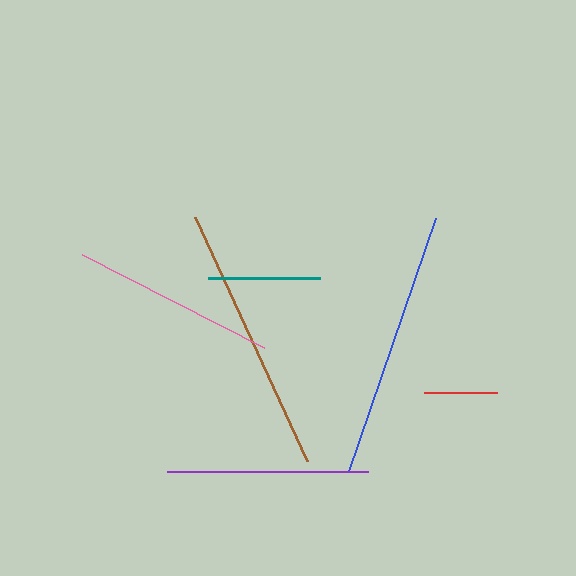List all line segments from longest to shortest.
From longest to shortest: brown, blue, pink, purple, teal, red.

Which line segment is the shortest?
The red line is the shortest at approximately 73 pixels.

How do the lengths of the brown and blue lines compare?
The brown and blue lines are approximately the same length.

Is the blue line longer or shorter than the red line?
The blue line is longer than the red line.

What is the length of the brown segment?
The brown segment is approximately 269 pixels long.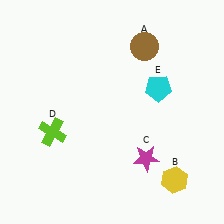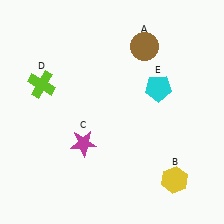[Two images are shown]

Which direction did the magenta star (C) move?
The magenta star (C) moved left.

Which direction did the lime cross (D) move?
The lime cross (D) moved up.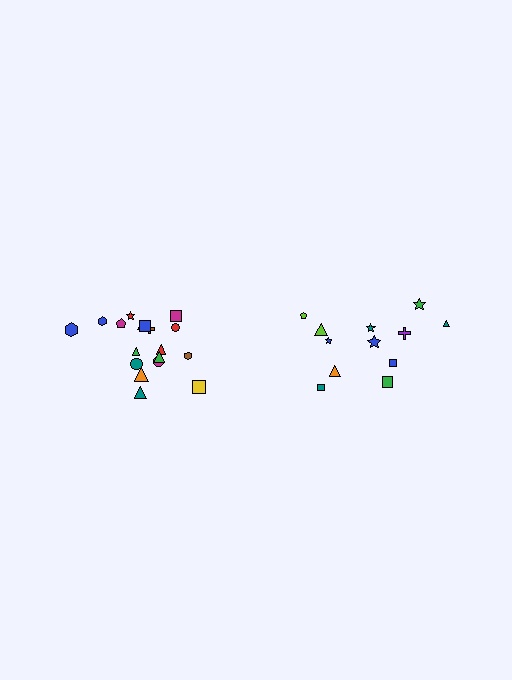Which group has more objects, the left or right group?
The left group.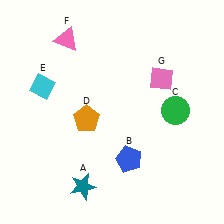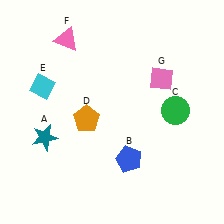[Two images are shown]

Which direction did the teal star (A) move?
The teal star (A) moved up.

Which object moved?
The teal star (A) moved up.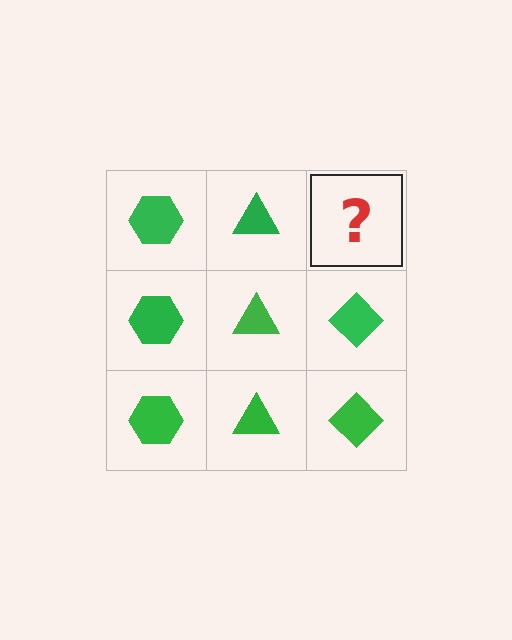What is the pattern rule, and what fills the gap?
The rule is that each column has a consistent shape. The gap should be filled with a green diamond.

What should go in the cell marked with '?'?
The missing cell should contain a green diamond.